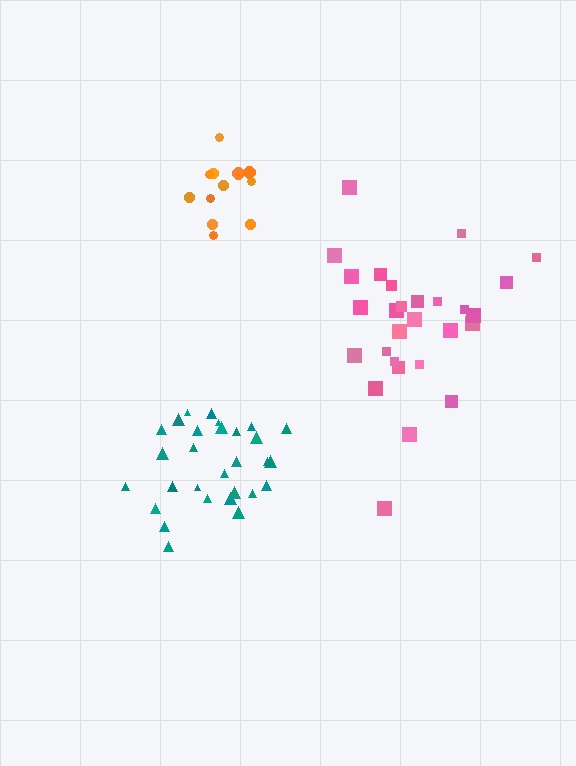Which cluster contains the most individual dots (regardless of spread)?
Pink (30).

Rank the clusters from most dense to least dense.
teal, orange, pink.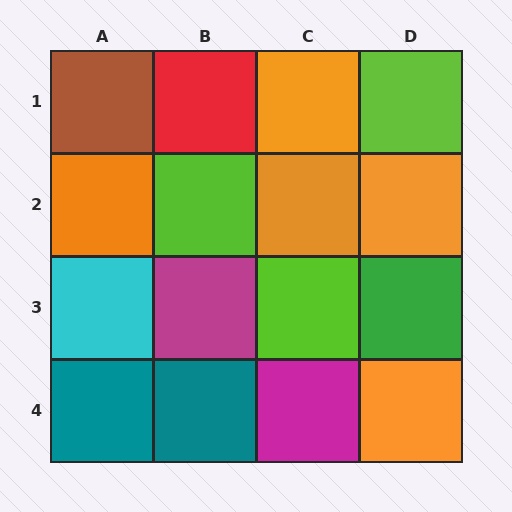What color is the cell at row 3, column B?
Magenta.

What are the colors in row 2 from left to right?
Orange, lime, orange, orange.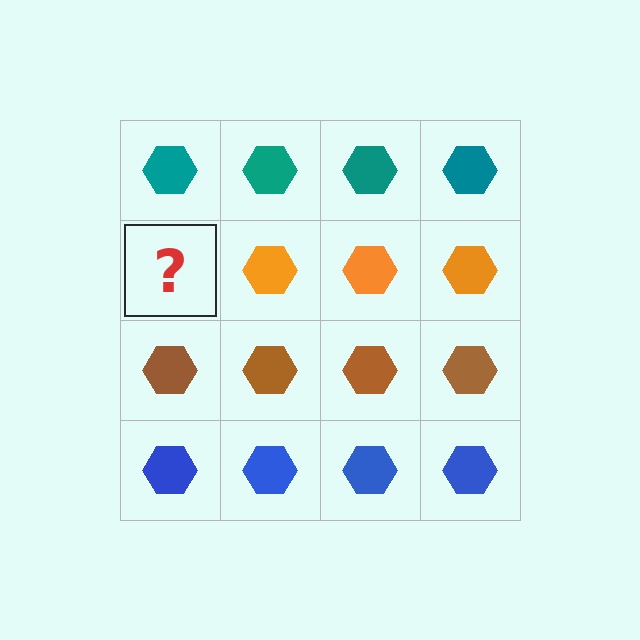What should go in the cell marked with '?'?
The missing cell should contain an orange hexagon.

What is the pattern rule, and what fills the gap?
The rule is that each row has a consistent color. The gap should be filled with an orange hexagon.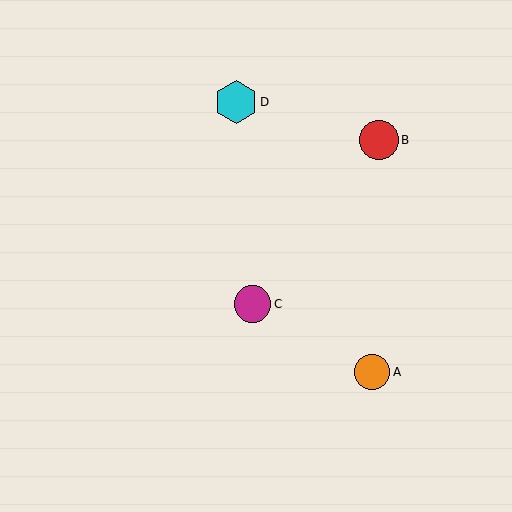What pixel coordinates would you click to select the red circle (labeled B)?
Click at (379, 140) to select the red circle B.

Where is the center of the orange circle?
The center of the orange circle is at (372, 372).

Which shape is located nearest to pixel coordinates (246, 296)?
The magenta circle (labeled C) at (253, 304) is nearest to that location.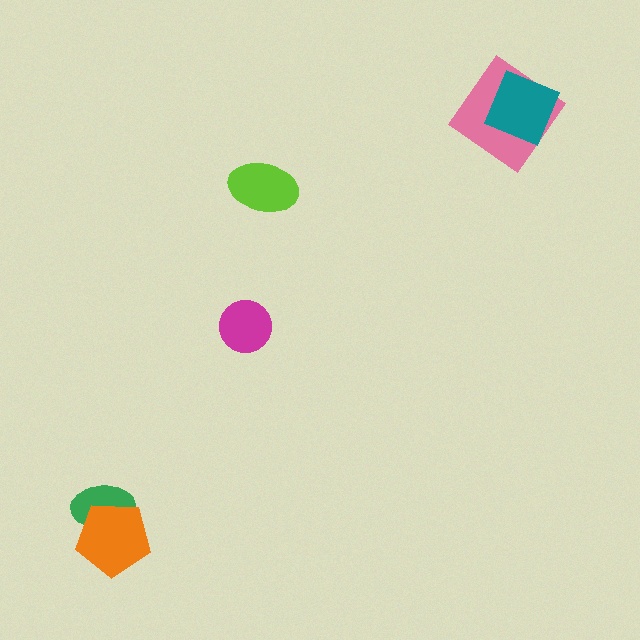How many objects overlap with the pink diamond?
1 object overlaps with the pink diamond.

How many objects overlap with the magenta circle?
0 objects overlap with the magenta circle.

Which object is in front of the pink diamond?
The teal square is in front of the pink diamond.